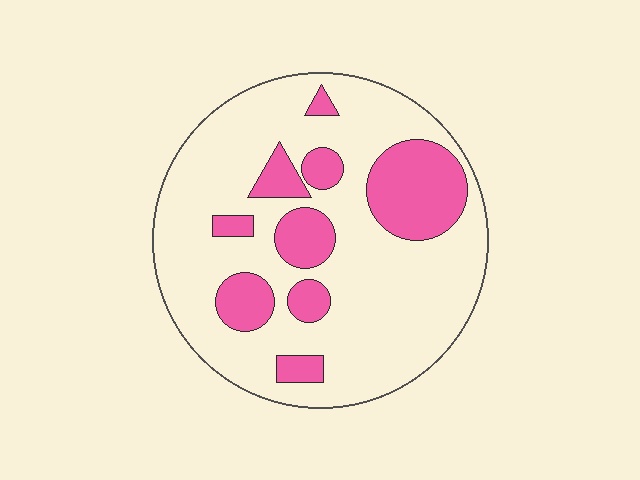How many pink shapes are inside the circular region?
9.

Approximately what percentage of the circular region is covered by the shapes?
Approximately 25%.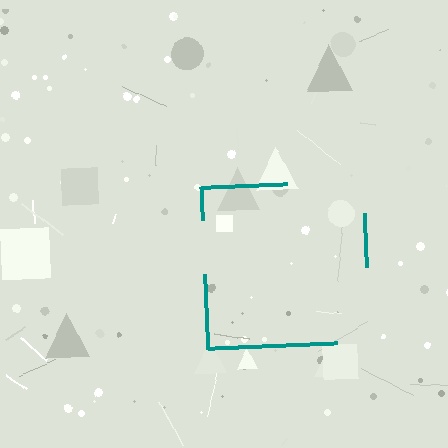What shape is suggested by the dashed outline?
The dashed outline suggests a square.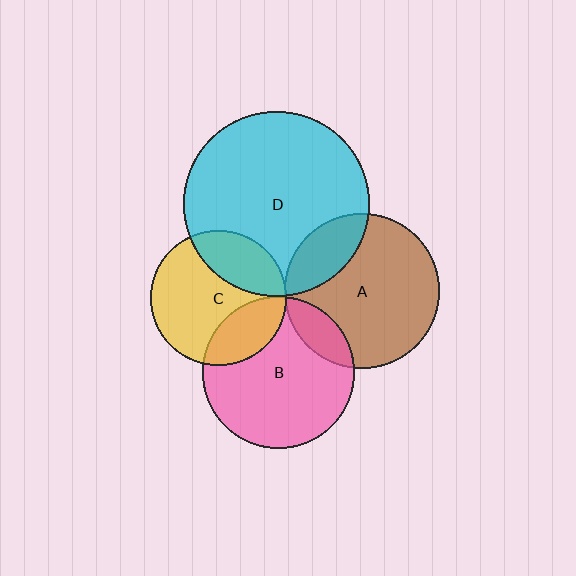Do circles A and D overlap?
Yes.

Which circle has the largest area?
Circle D (cyan).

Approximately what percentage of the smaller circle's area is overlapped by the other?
Approximately 20%.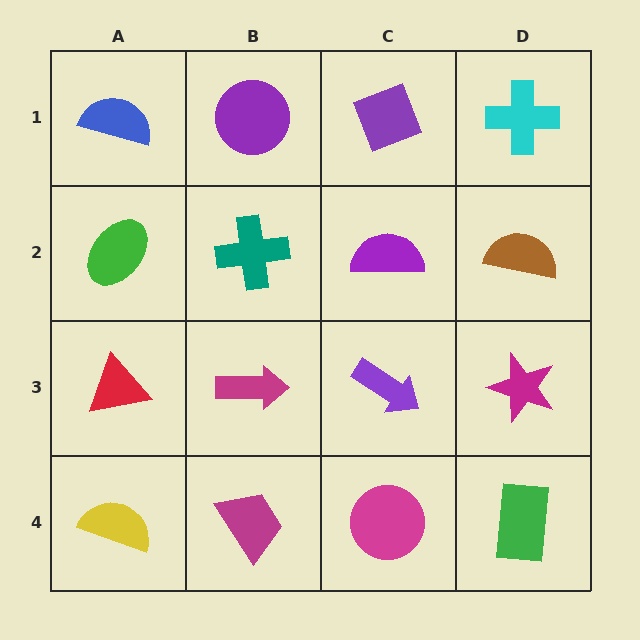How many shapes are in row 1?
4 shapes.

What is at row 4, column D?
A green rectangle.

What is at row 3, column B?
A magenta arrow.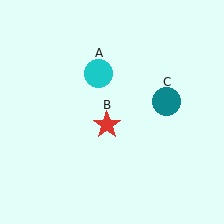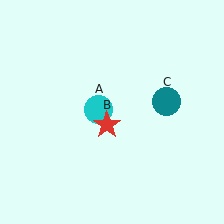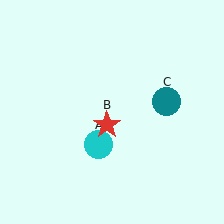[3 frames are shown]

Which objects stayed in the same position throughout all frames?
Red star (object B) and teal circle (object C) remained stationary.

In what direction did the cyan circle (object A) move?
The cyan circle (object A) moved down.